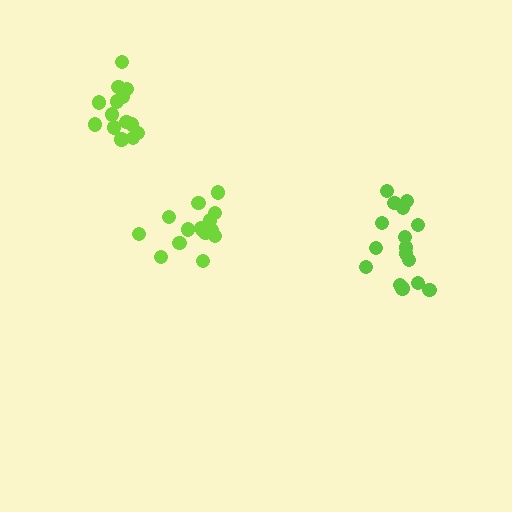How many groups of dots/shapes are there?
There are 3 groups.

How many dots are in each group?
Group 1: 15 dots, Group 2: 16 dots, Group 3: 15 dots (46 total).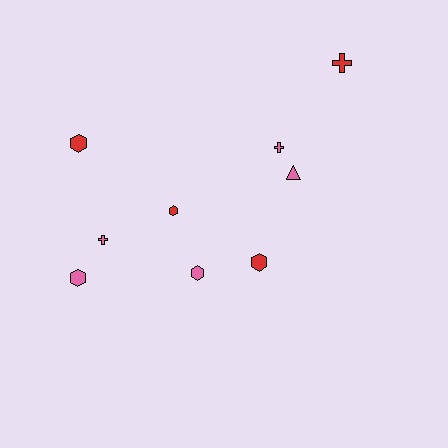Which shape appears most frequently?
Hexagon, with 5 objects.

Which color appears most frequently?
Pink, with 5 objects.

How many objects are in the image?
There are 9 objects.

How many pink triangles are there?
There is 1 pink triangle.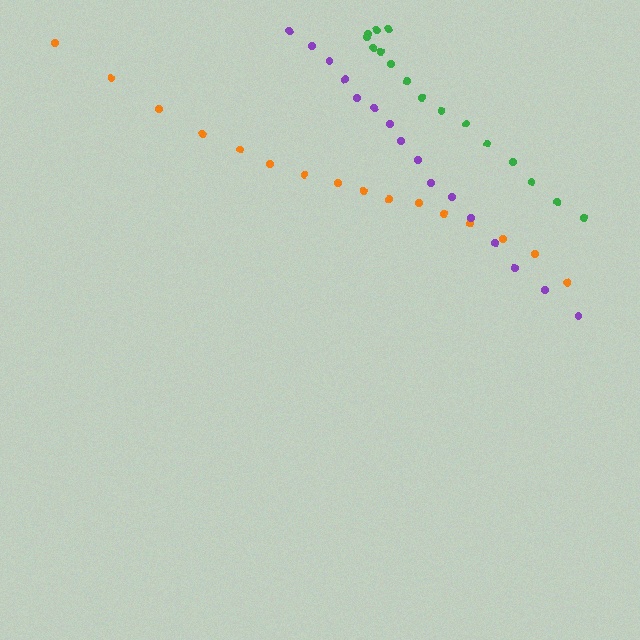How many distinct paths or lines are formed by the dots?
There are 3 distinct paths.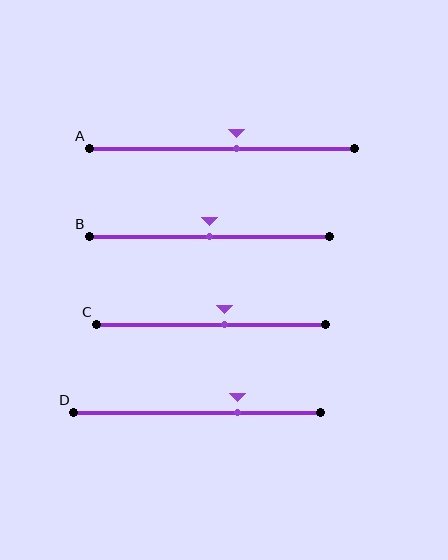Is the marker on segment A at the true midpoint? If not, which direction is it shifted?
No, the marker on segment A is shifted to the right by about 5% of the segment length.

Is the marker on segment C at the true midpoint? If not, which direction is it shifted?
No, the marker on segment C is shifted to the right by about 6% of the segment length.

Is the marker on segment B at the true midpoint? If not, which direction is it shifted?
Yes, the marker on segment B is at the true midpoint.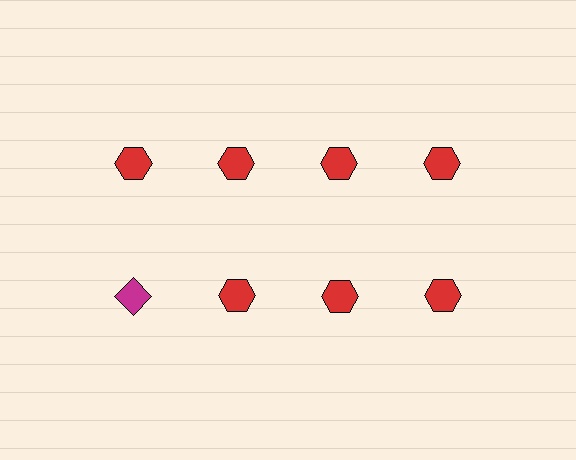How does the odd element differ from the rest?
It differs in both color (magenta instead of red) and shape (diamond instead of hexagon).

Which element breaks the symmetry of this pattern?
The magenta diamond in the second row, leftmost column breaks the symmetry. All other shapes are red hexagons.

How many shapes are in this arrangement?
There are 8 shapes arranged in a grid pattern.